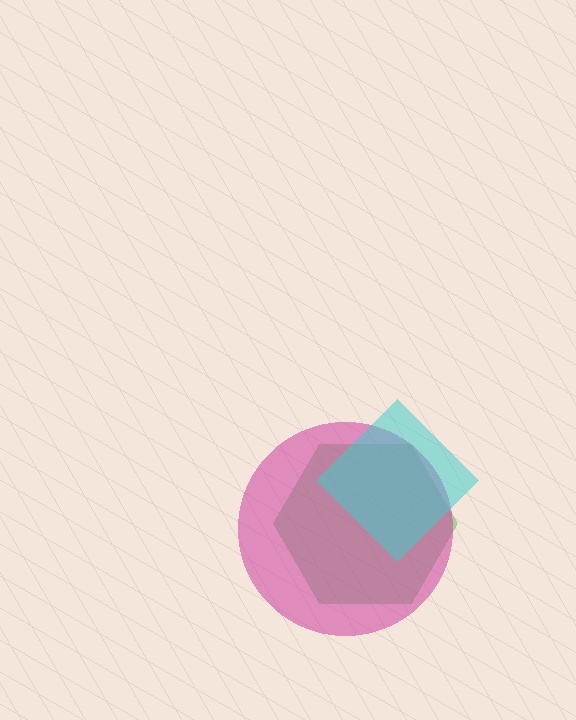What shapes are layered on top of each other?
The layered shapes are: a green hexagon, a magenta circle, a cyan diamond.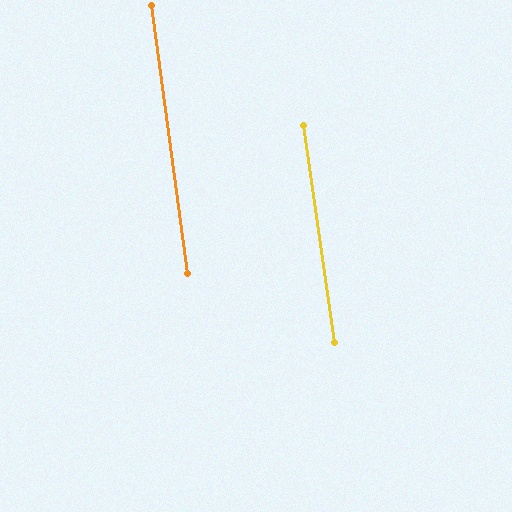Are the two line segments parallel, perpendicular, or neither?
Parallel — their directions differ by only 0.6°.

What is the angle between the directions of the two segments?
Approximately 1 degree.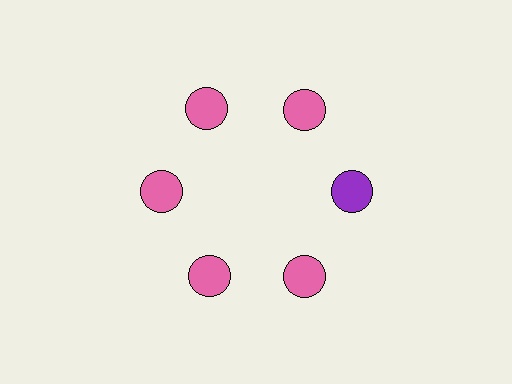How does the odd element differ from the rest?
It has a different color: purple instead of pink.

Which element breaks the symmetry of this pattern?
The purple circle at roughly the 3 o'clock position breaks the symmetry. All other shapes are pink circles.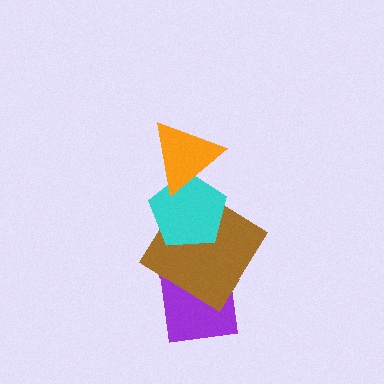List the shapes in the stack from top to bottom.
From top to bottom: the orange triangle, the cyan pentagon, the brown diamond, the purple square.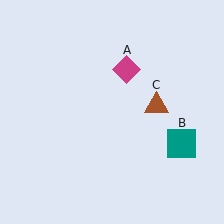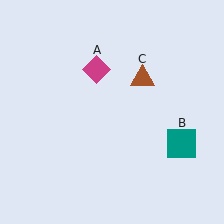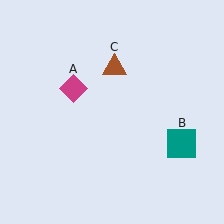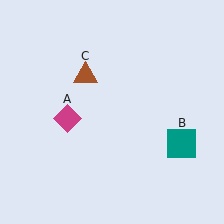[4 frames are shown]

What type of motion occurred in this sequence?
The magenta diamond (object A), brown triangle (object C) rotated counterclockwise around the center of the scene.